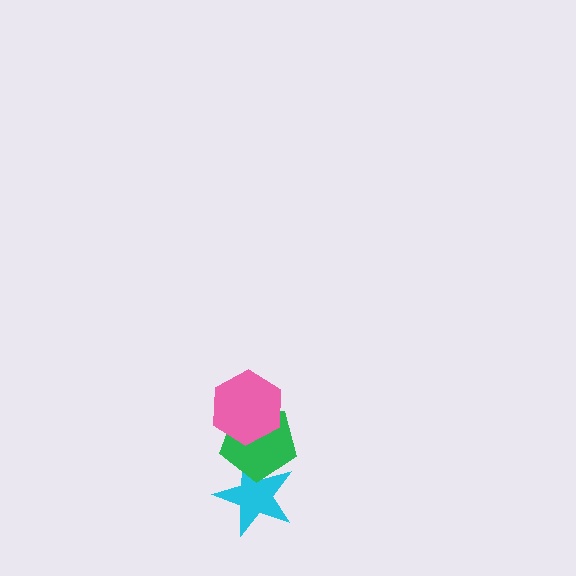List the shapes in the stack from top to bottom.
From top to bottom: the pink hexagon, the green pentagon, the cyan star.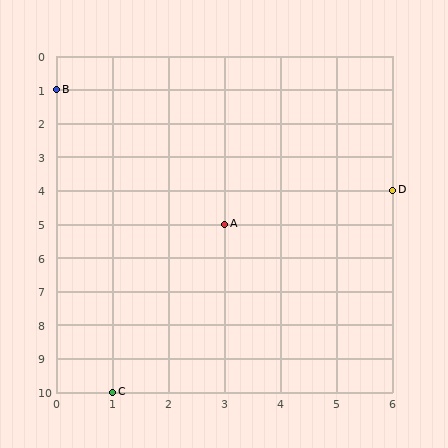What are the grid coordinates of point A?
Point A is at grid coordinates (3, 5).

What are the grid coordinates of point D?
Point D is at grid coordinates (6, 4).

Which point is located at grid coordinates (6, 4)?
Point D is at (6, 4).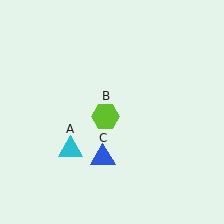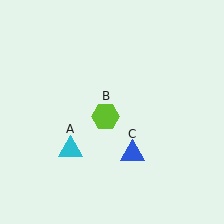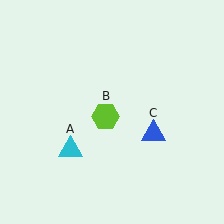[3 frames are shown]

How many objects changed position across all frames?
1 object changed position: blue triangle (object C).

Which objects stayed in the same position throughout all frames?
Cyan triangle (object A) and lime hexagon (object B) remained stationary.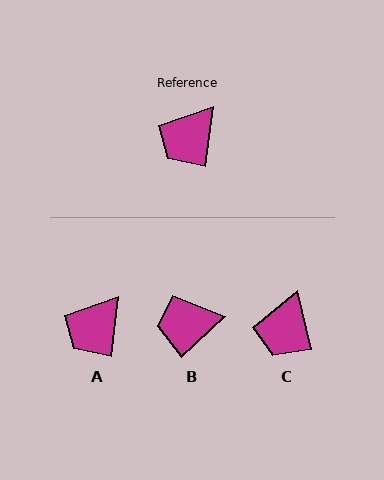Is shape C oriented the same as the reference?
No, it is off by about 21 degrees.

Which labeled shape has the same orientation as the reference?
A.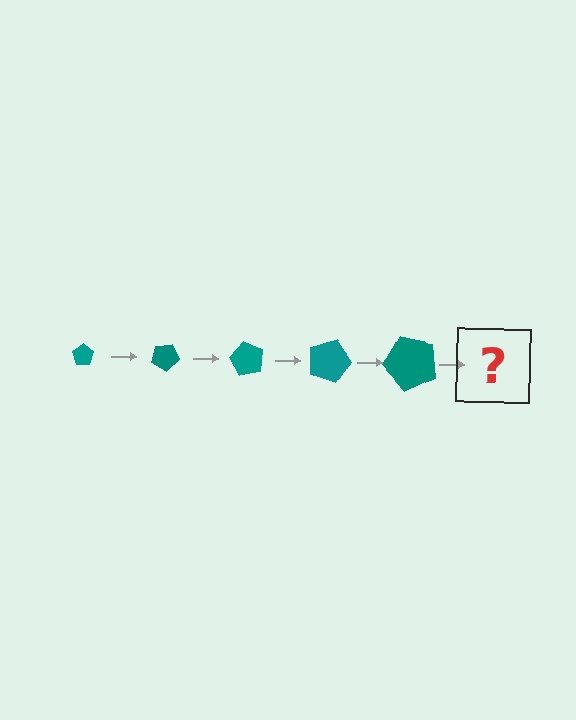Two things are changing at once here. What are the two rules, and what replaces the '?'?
The two rules are that the pentagon grows larger each step and it rotates 30 degrees each step. The '?' should be a pentagon, larger than the previous one and rotated 150 degrees from the start.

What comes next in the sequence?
The next element should be a pentagon, larger than the previous one and rotated 150 degrees from the start.